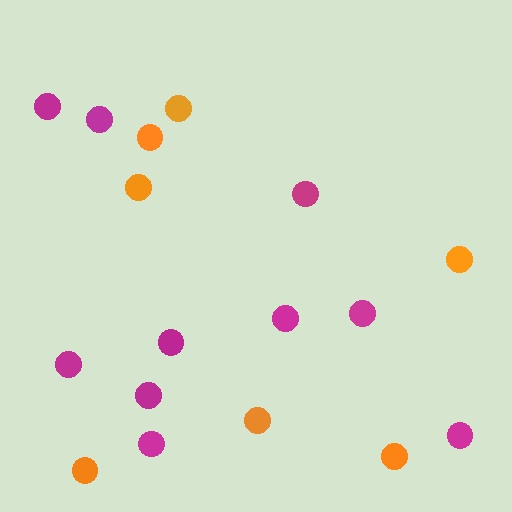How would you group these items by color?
There are 2 groups: one group of orange circles (7) and one group of magenta circles (10).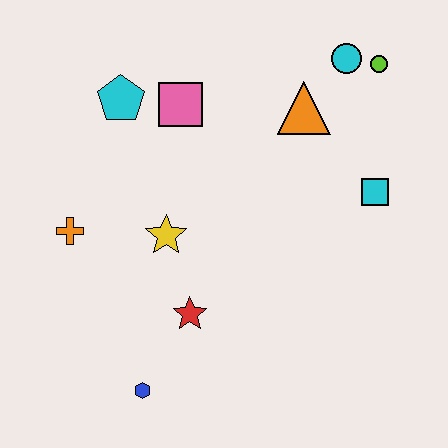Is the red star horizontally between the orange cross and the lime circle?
Yes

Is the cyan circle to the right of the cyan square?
No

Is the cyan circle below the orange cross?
No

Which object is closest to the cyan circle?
The lime circle is closest to the cyan circle.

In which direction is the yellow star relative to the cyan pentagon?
The yellow star is below the cyan pentagon.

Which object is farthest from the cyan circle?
The blue hexagon is farthest from the cyan circle.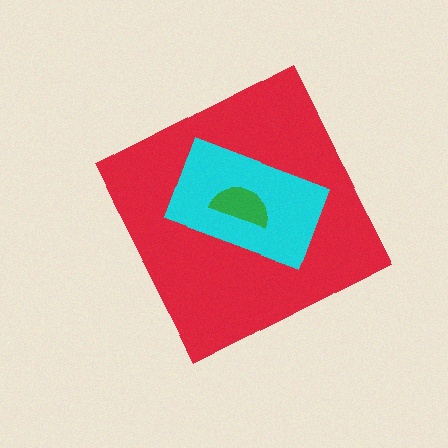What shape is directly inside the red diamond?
The cyan rectangle.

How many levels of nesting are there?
3.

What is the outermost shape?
The red diamond.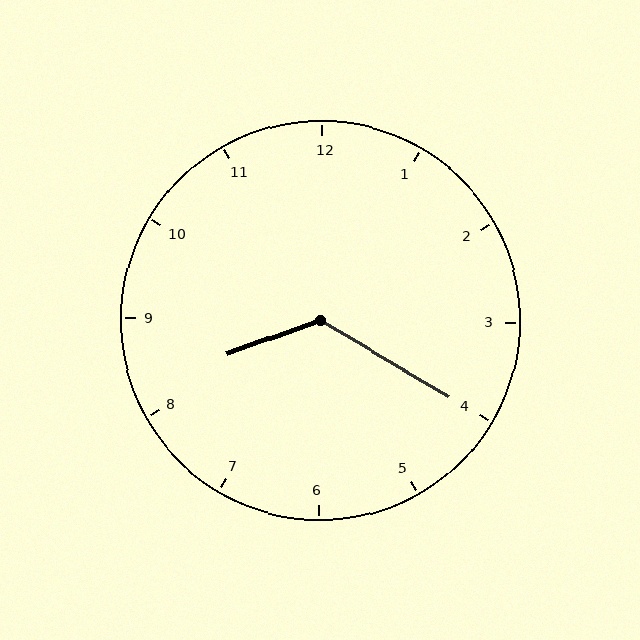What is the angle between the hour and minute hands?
Approximately 130 degrees.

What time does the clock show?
8:20.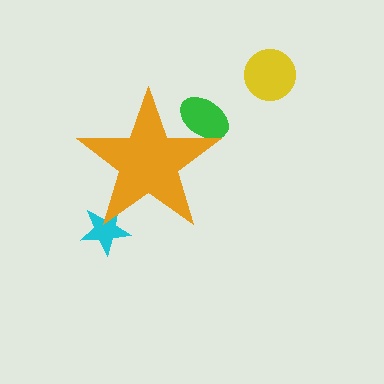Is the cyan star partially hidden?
Yes, the cyan star is partially hidden behind the orange star.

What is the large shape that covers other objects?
An orange star.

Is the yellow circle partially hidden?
No, the yellow circle is fully visible.